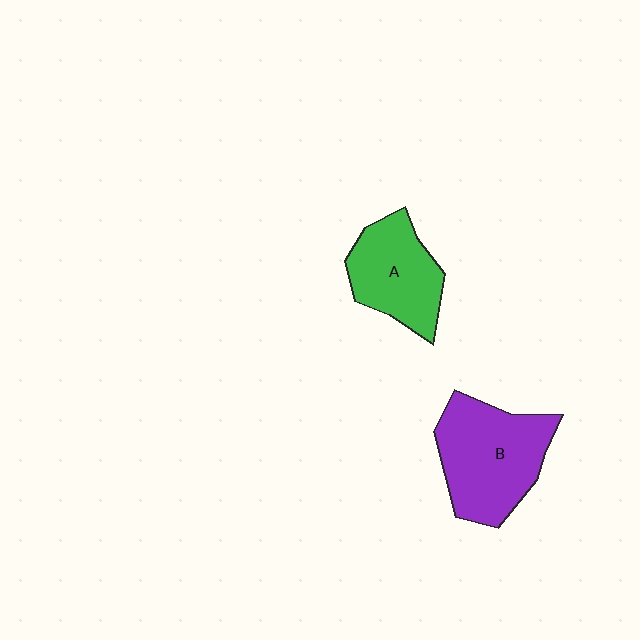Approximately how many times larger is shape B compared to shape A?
Approximately 1.4 times.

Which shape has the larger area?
Shape B (purple).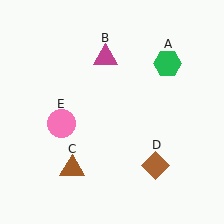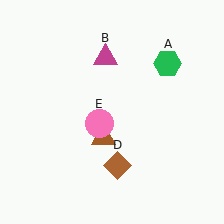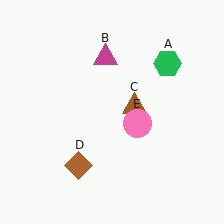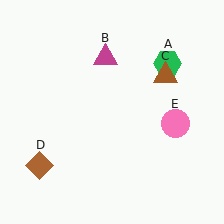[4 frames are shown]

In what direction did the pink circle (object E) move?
The pink circle (object E) moved right.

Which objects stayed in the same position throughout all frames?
Green hexagon (object A) and magenta triangle (object B) remained stationary.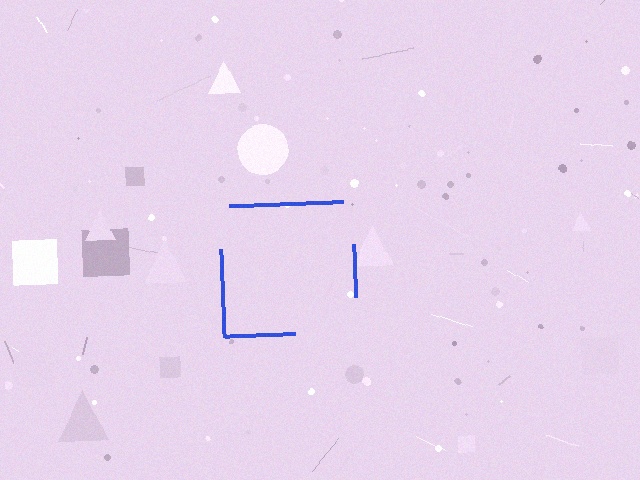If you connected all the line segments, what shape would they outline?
They would outline a square.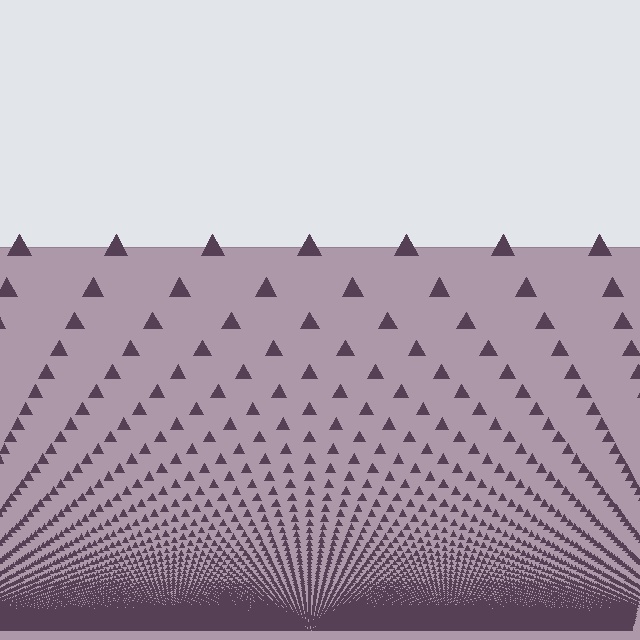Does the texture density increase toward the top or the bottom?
Density increases toward the bottom.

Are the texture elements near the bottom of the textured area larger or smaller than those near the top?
Smaller. The gradient is inverted — elements near the bottom are smaller and denser.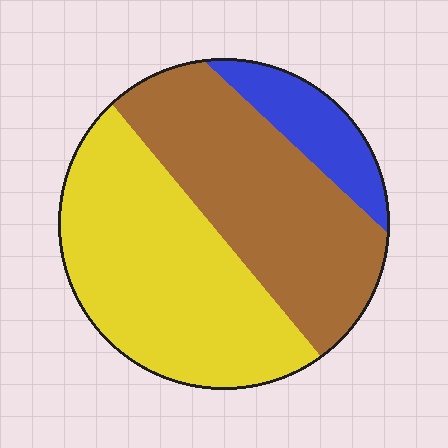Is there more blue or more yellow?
Yellow.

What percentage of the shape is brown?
Brown takes up between a quarter and a half of the shape.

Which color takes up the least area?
Blue, at roughly 10%.